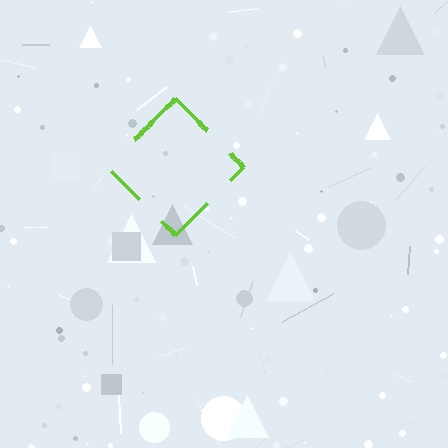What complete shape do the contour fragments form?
The contour fragments form a diamond.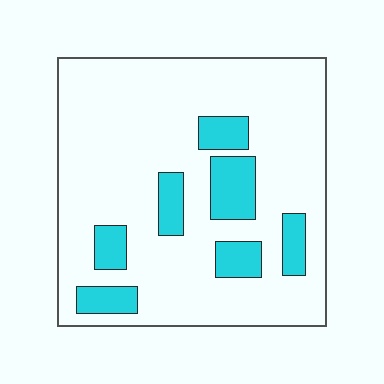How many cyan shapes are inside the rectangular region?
7.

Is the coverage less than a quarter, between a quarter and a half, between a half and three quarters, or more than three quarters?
Less than a quarter.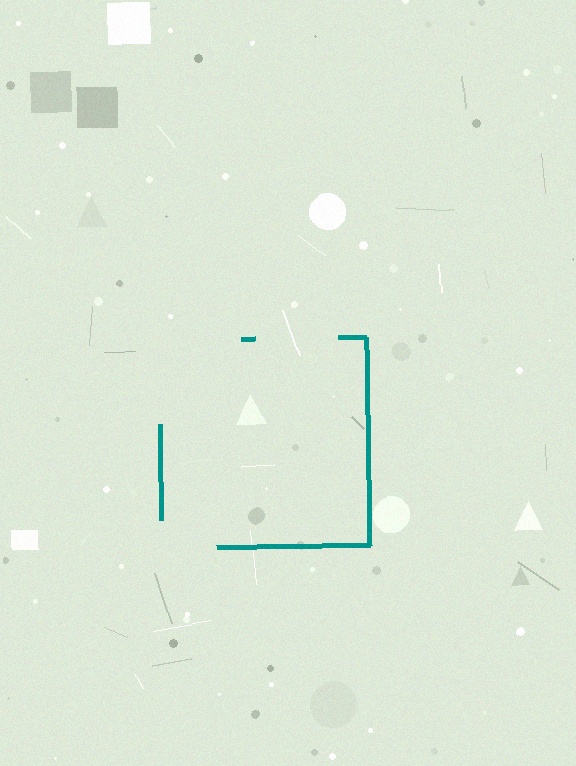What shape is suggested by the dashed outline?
The dashed outline suggests a square.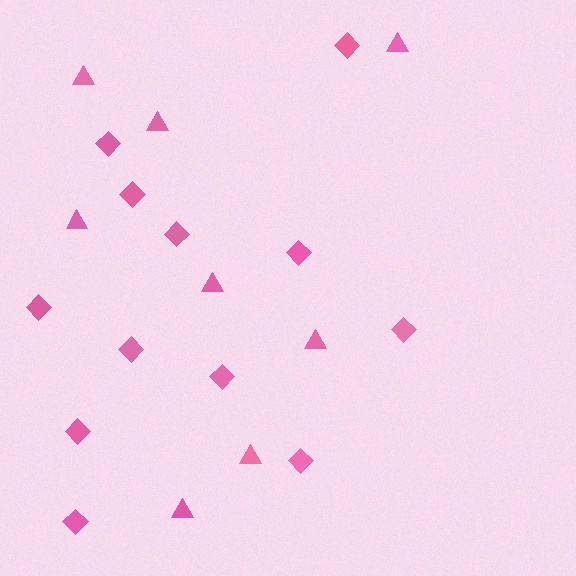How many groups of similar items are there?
There are 2 groups: one group of diamonds (12) and one group of triangles (8).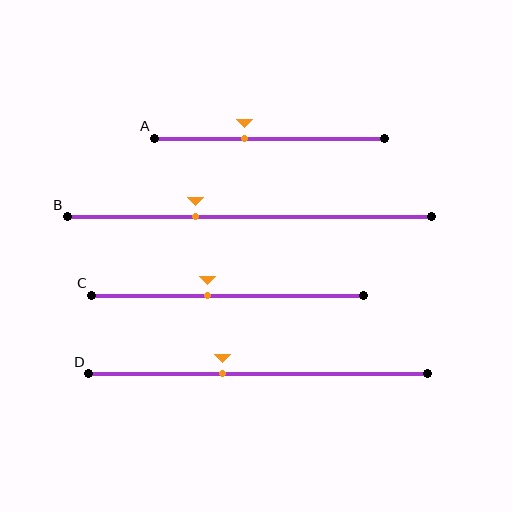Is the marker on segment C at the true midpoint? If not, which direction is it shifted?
No, the marker on segment C is shifted to the left by about 7% of the segment length.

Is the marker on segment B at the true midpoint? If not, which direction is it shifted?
No, the marker on segment B is shifted to the left by about 15% of the segment length.